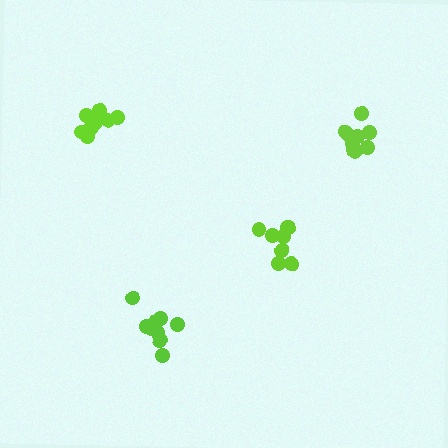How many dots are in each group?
Group 1: 9 dots, Group 2: 8 dots, Group 3: 10 dots, Group 4: 10 dots (37 total).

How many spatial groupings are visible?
There are 4 spatial groupings.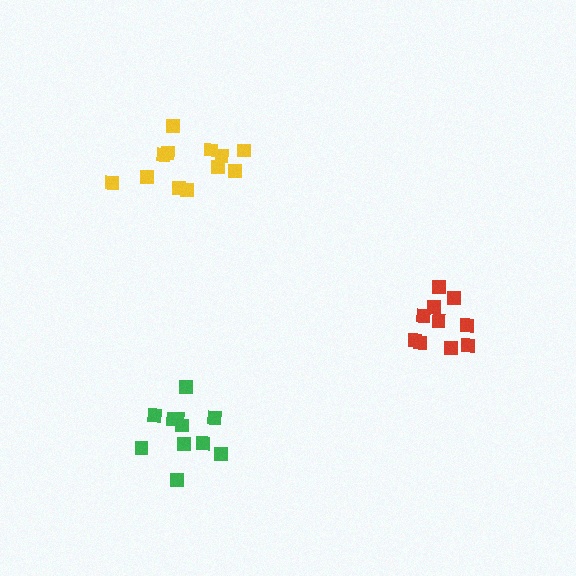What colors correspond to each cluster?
The clusters are colored: red, yellow, green.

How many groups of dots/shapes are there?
There are 3 groups.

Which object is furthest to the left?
The green cluster is leftmost.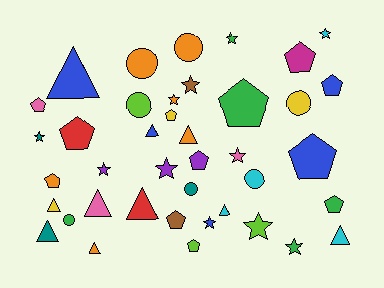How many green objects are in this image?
There are 5 green objects.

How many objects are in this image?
There are 40 objects.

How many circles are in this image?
There are 7 circles.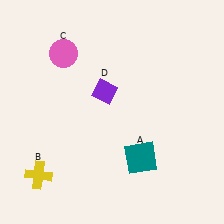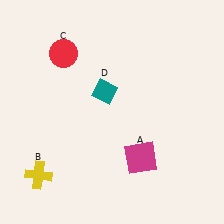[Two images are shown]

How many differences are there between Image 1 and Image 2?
There are 3 differences between the two images.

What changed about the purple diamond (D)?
In Image 1, D is purple. In Image 2, it changed to teal.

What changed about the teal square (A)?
In Image 1, A is teal. In Image 2, it changed to magenta.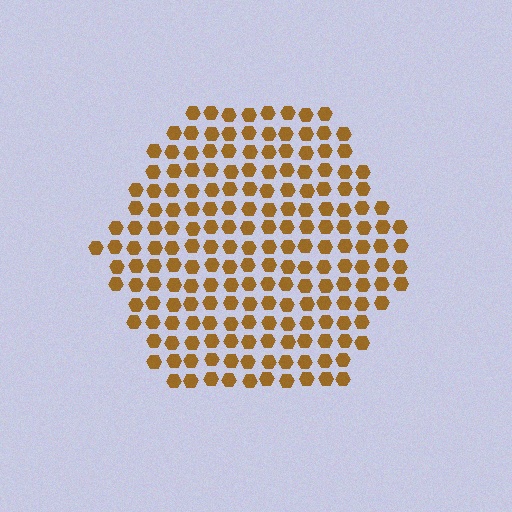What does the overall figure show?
The overall figure shows a hexagon.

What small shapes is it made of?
It is made of small hexagons.